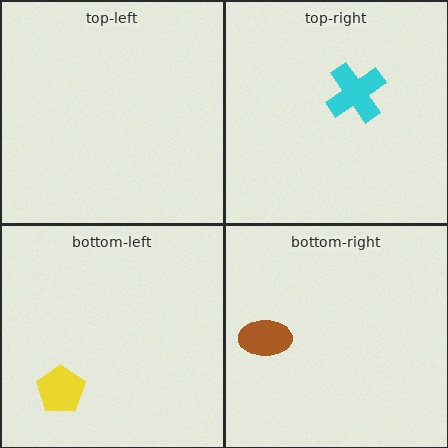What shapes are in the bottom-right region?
The brown ellipse.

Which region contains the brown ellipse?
The bottom-right region.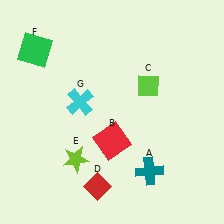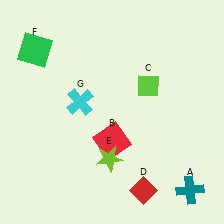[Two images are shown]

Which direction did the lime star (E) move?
The lime star (E) moved right.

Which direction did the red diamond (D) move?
The red diamond (D) moved right.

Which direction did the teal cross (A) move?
The teal cross (A) moved right.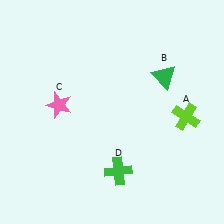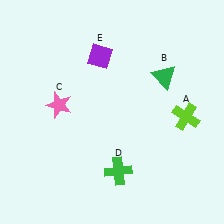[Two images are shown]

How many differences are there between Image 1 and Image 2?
There is 1 difference between the two images.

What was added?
A purple diamond (E) was added in Image 2.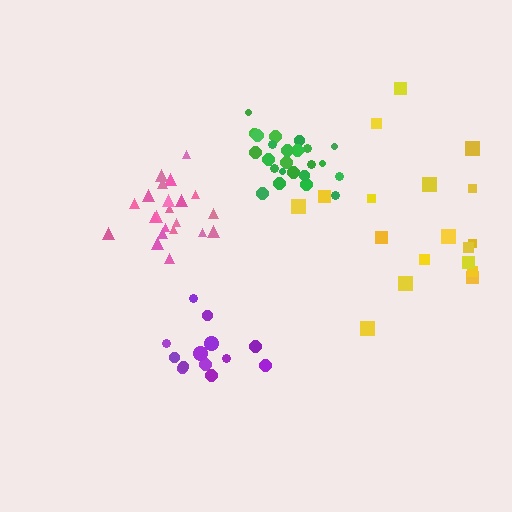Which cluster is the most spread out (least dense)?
Yellow.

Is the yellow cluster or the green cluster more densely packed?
Green.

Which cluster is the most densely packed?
Green.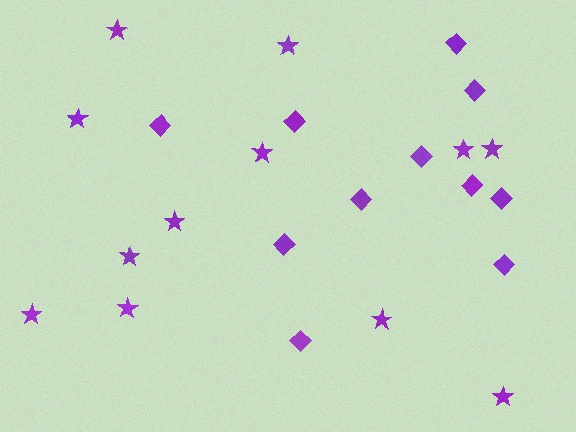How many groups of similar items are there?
There are 2 groups: one group of stars (12) and one group of diamonds (11).